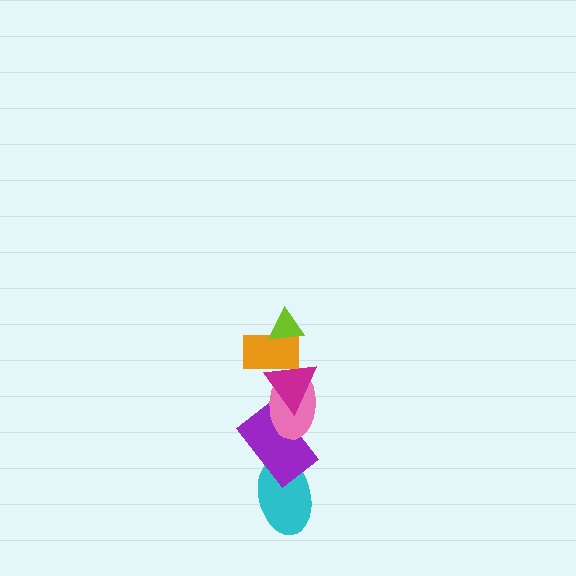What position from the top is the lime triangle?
The lime triangle is 1st from the top.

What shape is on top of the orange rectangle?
The lime triangle is on top of the orange rectangle.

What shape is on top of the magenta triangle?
The orange rectangle is on top of the magenta triangle.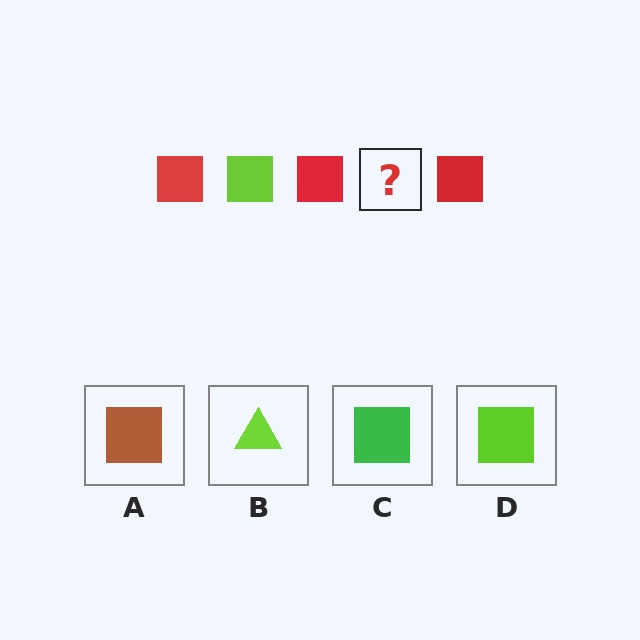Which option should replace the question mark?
Option D.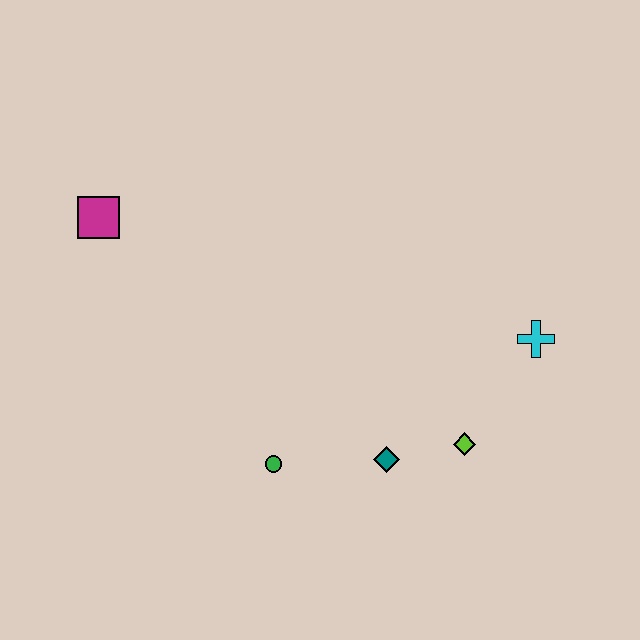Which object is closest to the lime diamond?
The teal diamond is closest to the lime diamond.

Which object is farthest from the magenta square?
The cyan cross is farthest from the magenta square.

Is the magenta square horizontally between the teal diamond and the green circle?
No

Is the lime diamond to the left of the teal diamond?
No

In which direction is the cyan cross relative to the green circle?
The cyan cross is to the right of the green circle.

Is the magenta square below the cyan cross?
No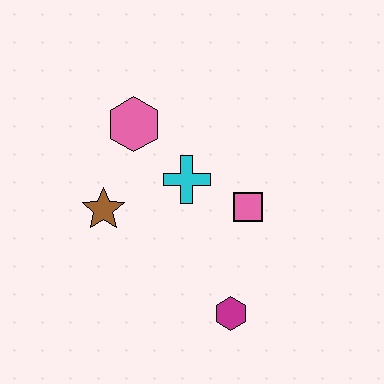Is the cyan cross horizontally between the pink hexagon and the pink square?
Yes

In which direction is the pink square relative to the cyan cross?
The pink square is to the right of the cyan cross.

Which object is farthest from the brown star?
The magenta hexagon is farthest from the brown star.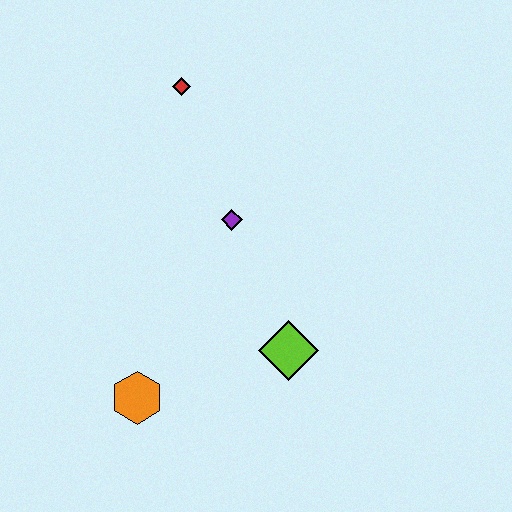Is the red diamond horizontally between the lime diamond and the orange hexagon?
Yes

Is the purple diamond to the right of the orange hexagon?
Yes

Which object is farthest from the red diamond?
The orange hexagon is farthest from the red diamond.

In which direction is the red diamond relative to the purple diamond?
The red diamond is above the purple diamond.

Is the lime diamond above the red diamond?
No